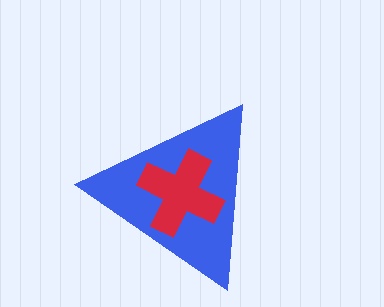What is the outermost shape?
The blue triangle.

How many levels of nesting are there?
2.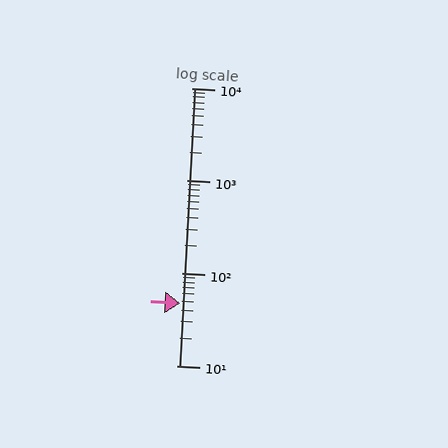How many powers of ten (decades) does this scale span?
The scale spans 3 decades, from 10 to 10000.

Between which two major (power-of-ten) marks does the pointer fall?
The pointer is between 10 and 100.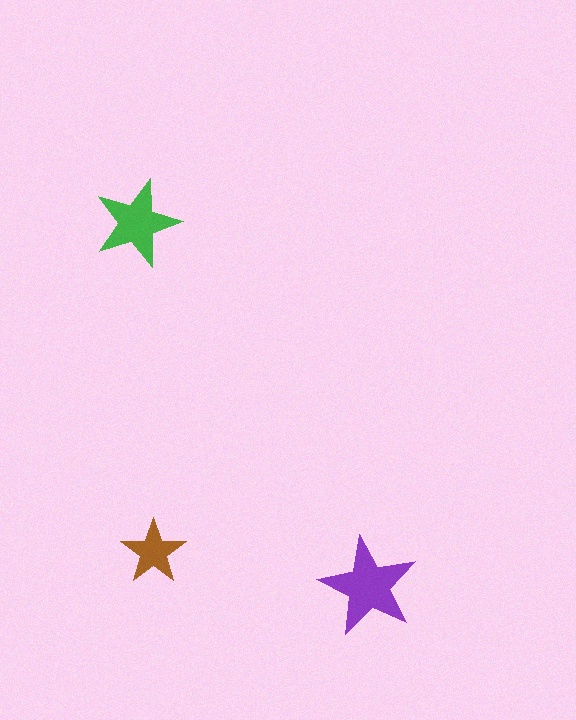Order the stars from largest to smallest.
the purple one, the green one, the brown one.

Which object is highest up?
The green star is topmost.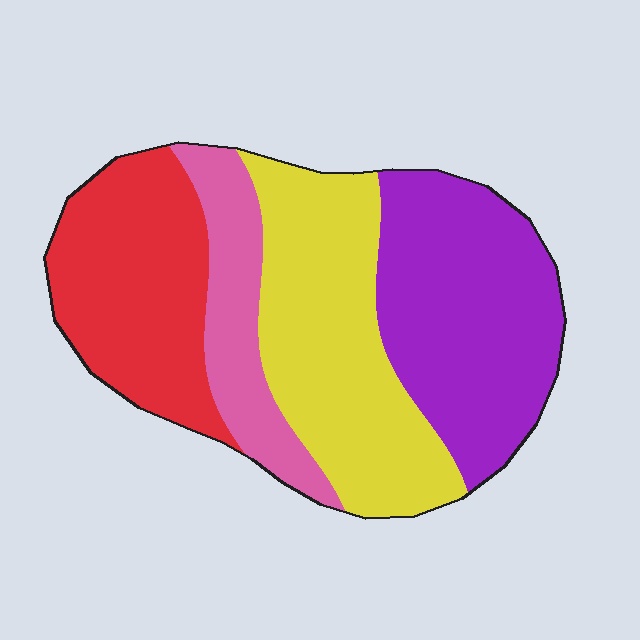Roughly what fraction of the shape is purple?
Purple takes up between a quarter and a half of the shape.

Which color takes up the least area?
Pink, at roughly 15%.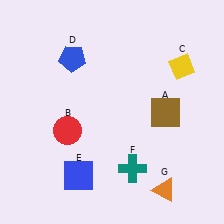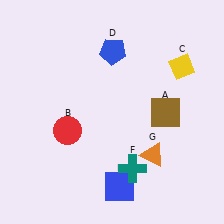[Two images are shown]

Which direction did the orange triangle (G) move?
The orange triangle (G) moved up.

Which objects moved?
The objects that moved are: the blue pentagon (D), the blue square (E), the orange triangle (G).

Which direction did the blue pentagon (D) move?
The blue pentagon (D) moved right.